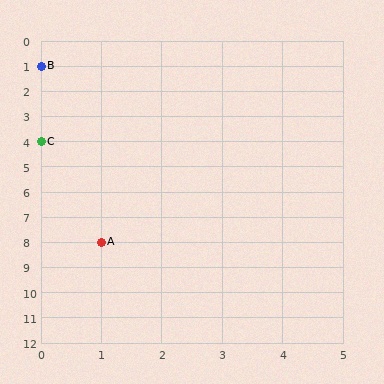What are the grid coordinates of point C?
Point C is at grid coordinates (0, 4).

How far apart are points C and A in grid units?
Points C and A are 1 column and 4 rows apart (about 4.1 grid units diagonally).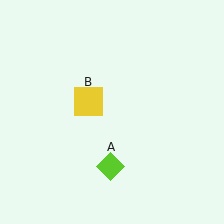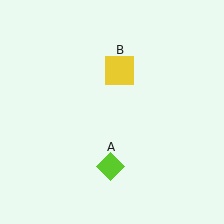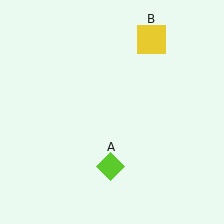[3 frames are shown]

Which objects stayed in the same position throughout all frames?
Lime diamond (object A) remained stationary.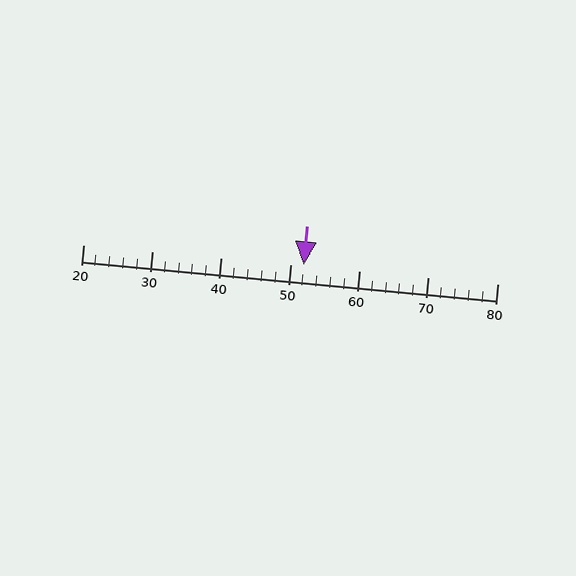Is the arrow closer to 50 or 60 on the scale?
The arrow is closer to 50.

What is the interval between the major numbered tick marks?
The major tick marks are spaced 10 units apart.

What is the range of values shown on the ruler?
The ruler shows values from 20 to 80.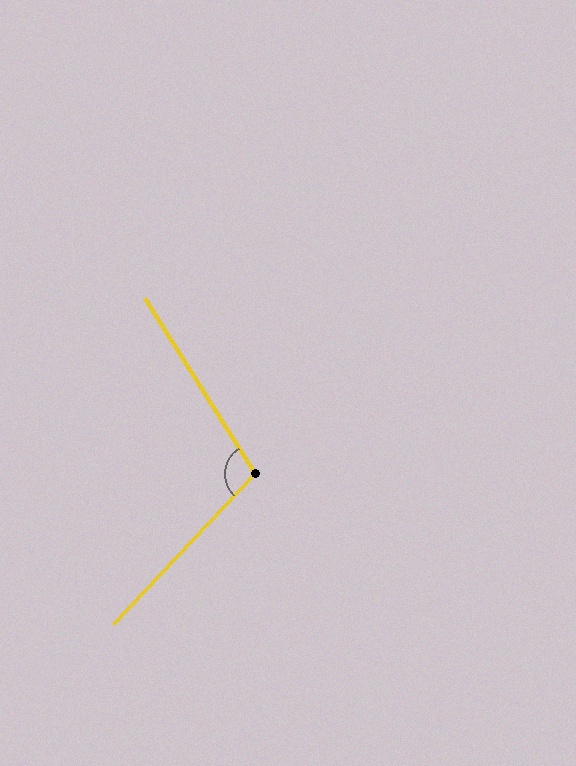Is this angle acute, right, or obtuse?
It is obtuse.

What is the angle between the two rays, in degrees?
Approximately 104 degrees.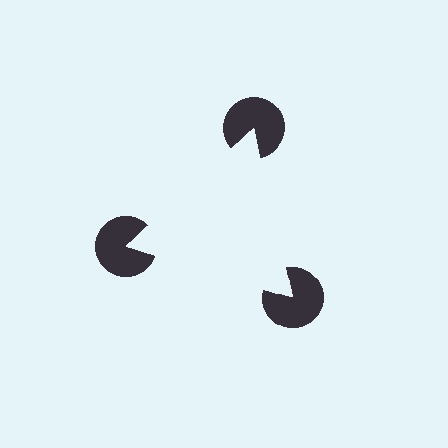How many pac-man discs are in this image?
There are 3 — one at each vertex of the illusory triangle.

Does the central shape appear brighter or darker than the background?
It typically appears slightly brighter than the background, even though no actual brightness change is drawn.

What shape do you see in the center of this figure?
An illusory triangle — its edges are inferred from the aligned wedge cuts in the pac-man discs, not physically drawn.